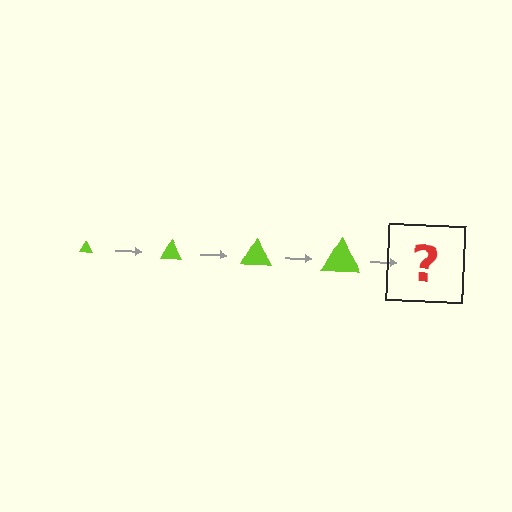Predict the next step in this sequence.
The next step is a lime triangle, larger than the previous one.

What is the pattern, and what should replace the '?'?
The pattern is that the triangle gets progressively larger each step. The '?' should be a lime triangle, larger than the previous one.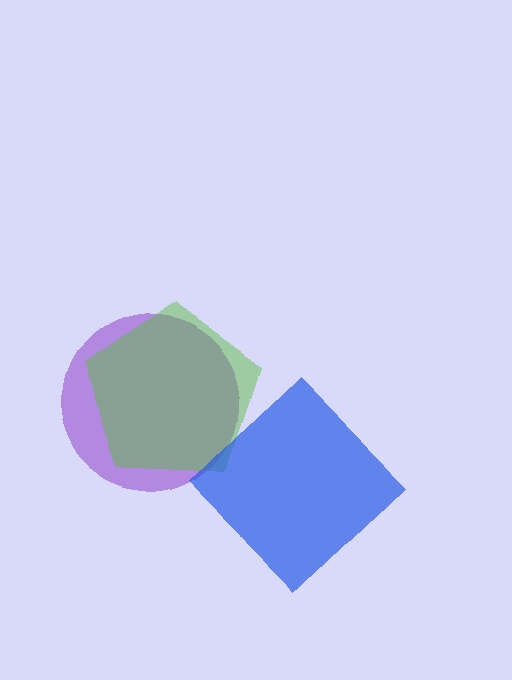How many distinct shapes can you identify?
There are 3 distinct shapes: a purple circle, a lime pentagon, a blue diamond.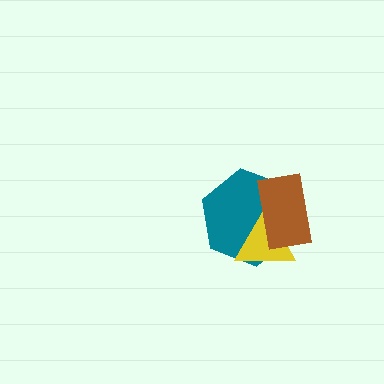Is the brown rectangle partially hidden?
No, no other shape covers it.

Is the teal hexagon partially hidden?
Yes, it is partially covered by another shape.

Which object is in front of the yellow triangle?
The brown rectangle is in front of the yellow triangle.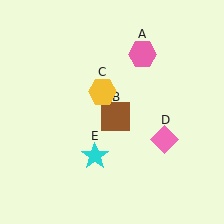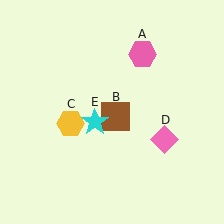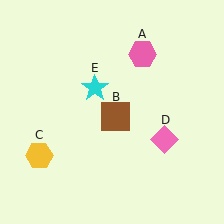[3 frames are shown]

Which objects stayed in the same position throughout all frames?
Pink hexagon (object A) and brown square (object B) and pink diamond (object D) remained stationary.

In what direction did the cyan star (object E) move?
The cyan star (object E) moved up.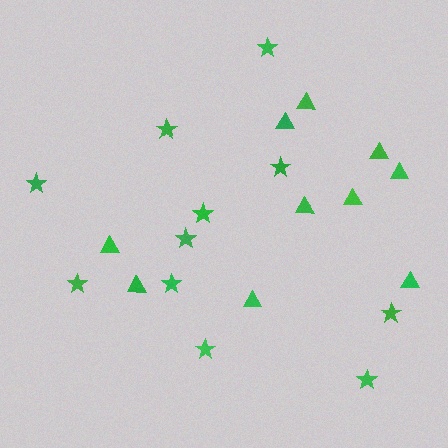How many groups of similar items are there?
There are 2 groups: one group of triangles (10) and one group of stars (11).